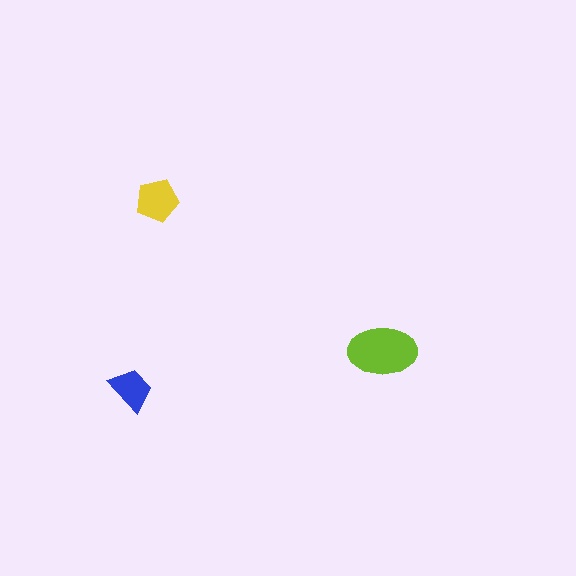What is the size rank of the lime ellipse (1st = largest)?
1st.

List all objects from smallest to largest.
The blue trapezoid, the yellow pentagon, the lime ellipse.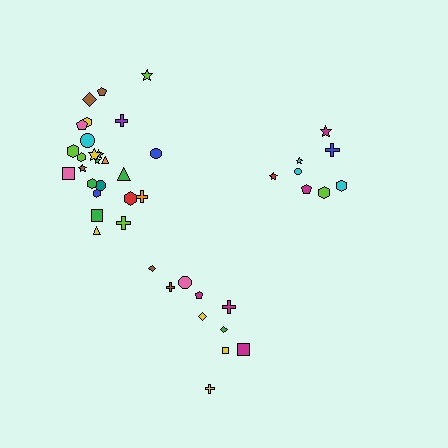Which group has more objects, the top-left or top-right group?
The top-left group.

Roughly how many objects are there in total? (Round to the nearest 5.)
Roughly 45 objects in total.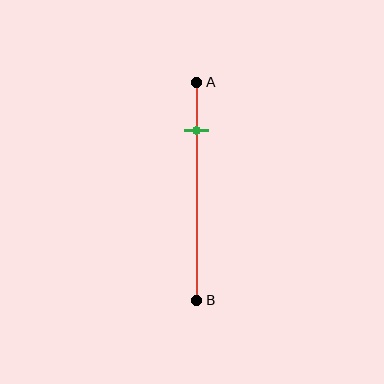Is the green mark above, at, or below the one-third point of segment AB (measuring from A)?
The green mark is above the one-third point of segment AB.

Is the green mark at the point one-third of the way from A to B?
No, the mark is at about 20% from A, not at the 33% one-third point.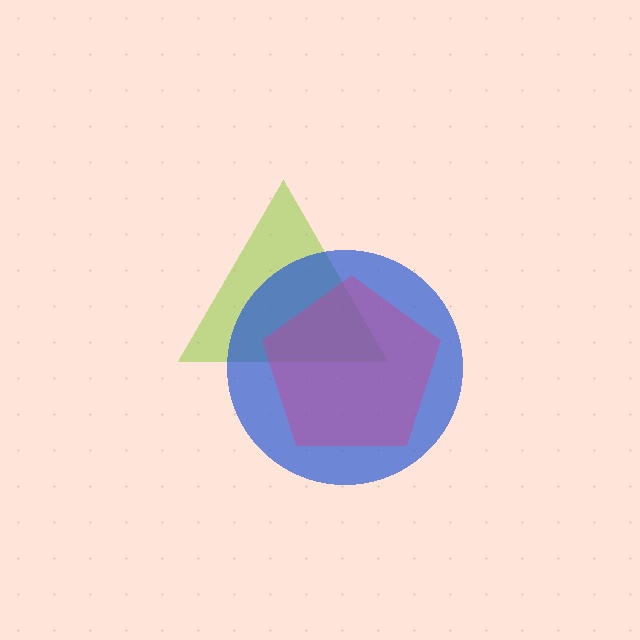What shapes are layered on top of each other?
The layered shapes are: a lime triangle, a blue circle, a magenta pentagon.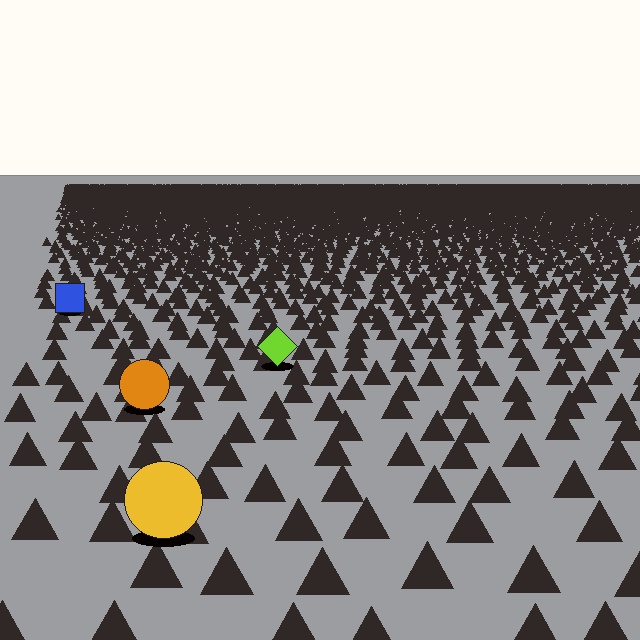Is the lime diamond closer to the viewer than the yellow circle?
No. The yellow circle is closer — you can tell from the texture gradient: the ground texture is coarser near it.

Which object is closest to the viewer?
The yellow circle is closest. The texture marks near it are larger and more spread out.